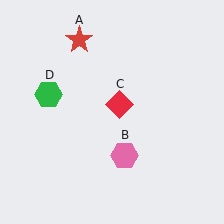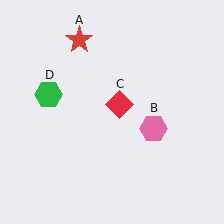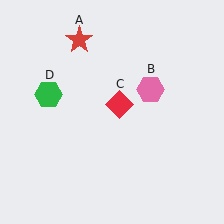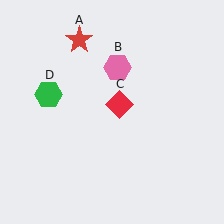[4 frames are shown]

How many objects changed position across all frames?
1 object changed position: pink hexagon (object B).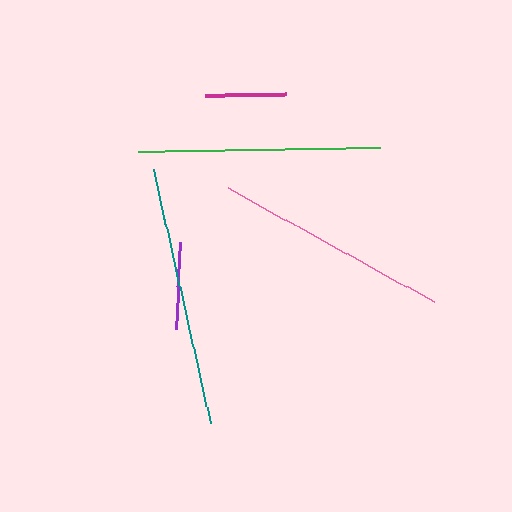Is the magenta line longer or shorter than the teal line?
The teal line is longer than the magenta line.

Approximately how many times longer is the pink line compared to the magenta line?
The pink line is approximately 2.9 times the length of the magenta line.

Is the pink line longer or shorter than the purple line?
The pink line is longer than the purple line.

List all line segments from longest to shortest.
From longest to shortest: teal, green, pink, purple, magenta.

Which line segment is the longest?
The teal line is the longest at approximately 259 pixels.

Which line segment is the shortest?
The magenta line is the shortest at approximately 80 pixels.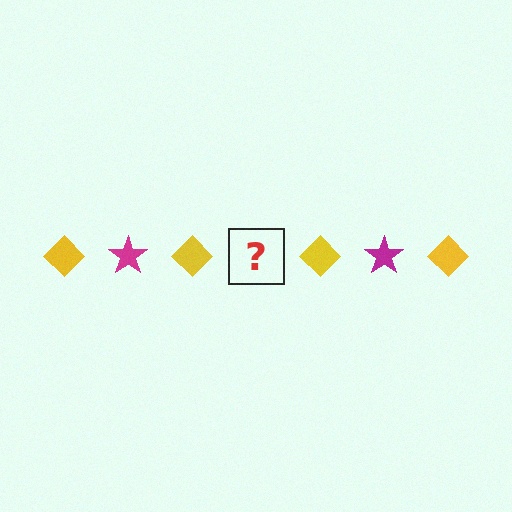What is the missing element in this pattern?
The missing element is a magenta star.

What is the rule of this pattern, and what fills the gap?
The rule is that the pattern alternates between yellow diamond and magenta star. The gap should be filled with a magenta star.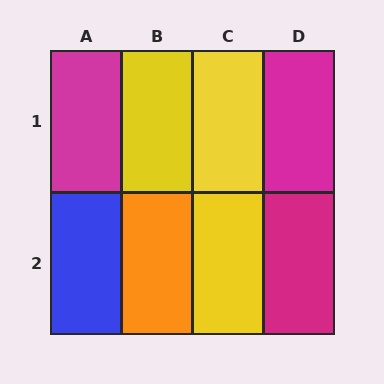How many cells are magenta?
3 cells are magenta.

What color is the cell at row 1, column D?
Magenta.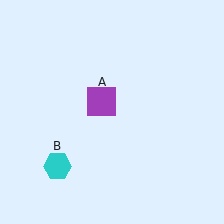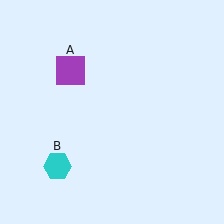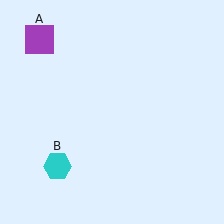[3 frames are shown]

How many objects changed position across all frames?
1 object changed position: purple square (object A).